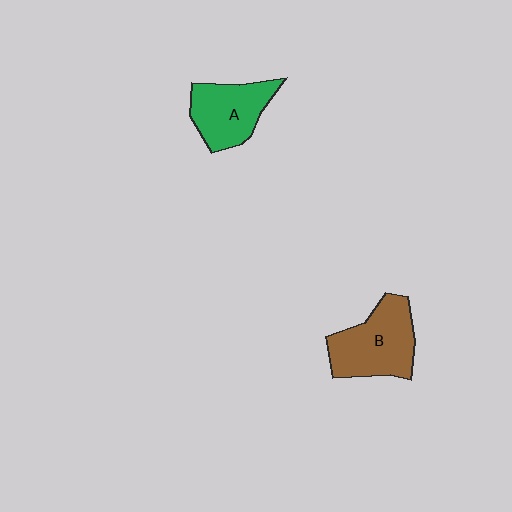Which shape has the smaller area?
Shape A (green).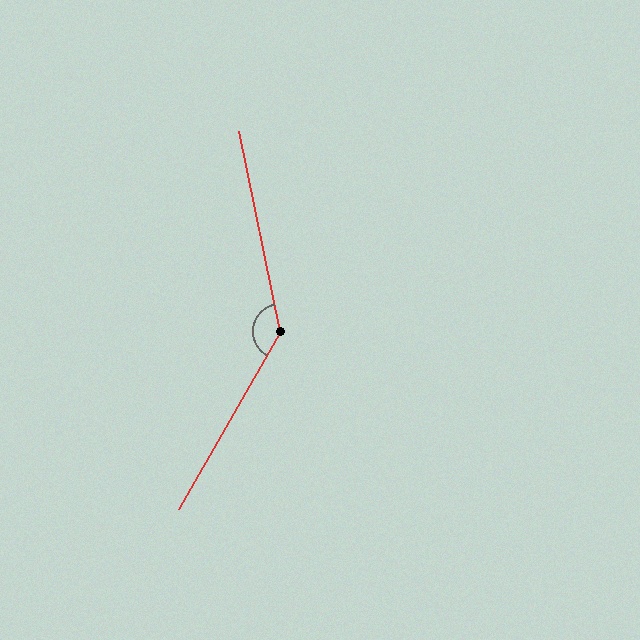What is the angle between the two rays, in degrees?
Approximately 138 degrees.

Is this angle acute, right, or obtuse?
It is obtuse.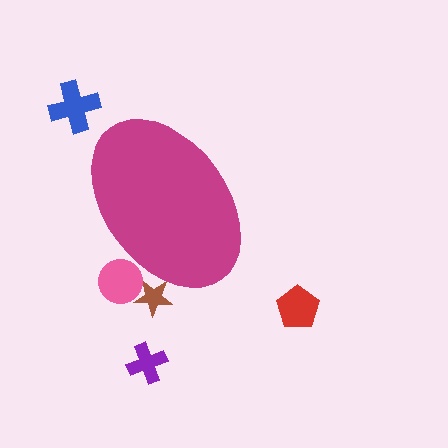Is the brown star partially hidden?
Yes, the brown star is partially hidden behind the magenta ellipse.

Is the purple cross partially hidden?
No, the purple cross is fully visible.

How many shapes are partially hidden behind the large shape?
2 shapes are partially hidden.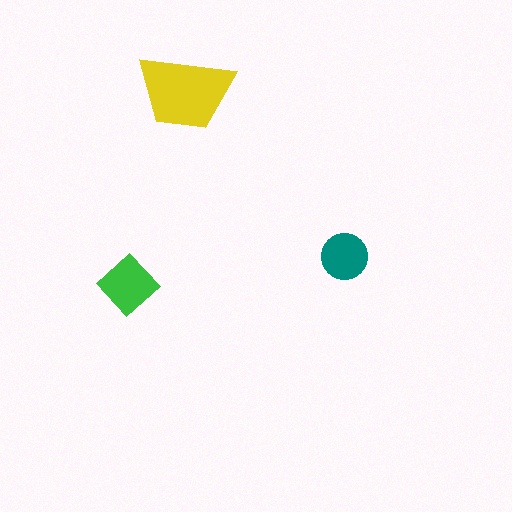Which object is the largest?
The yellow trapezoid.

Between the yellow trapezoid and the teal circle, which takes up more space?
The yellow trapezoid.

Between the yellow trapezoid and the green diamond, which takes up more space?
The yellow trapezoid.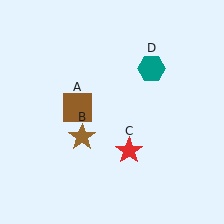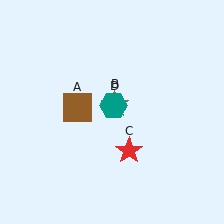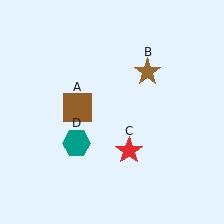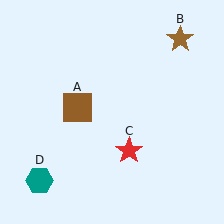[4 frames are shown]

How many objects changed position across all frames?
2 objects changed position: brown star (object B), teal hexagon (object D).